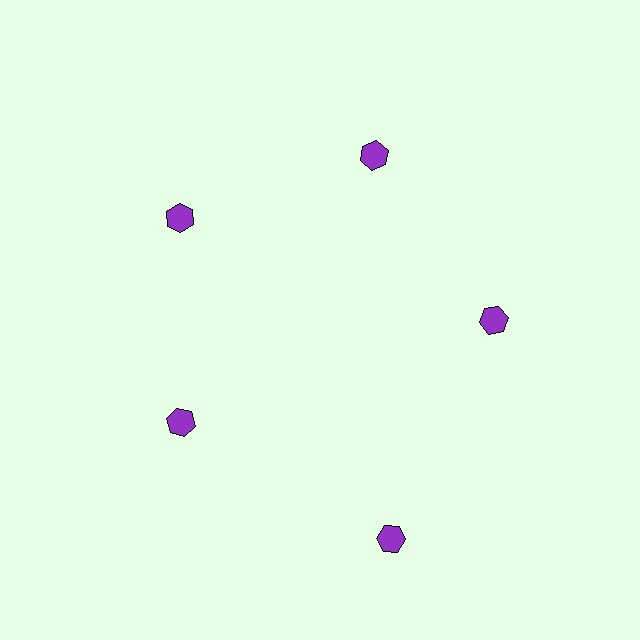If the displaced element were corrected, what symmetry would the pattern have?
It would have 5-fold rotational symmetry — the pattern would map onto itself every 72 degrees.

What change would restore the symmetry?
The symmetry would be restored by moving it inward, back onto the ring so that all 5 hexagons sit at equal angles and equal distance from the center.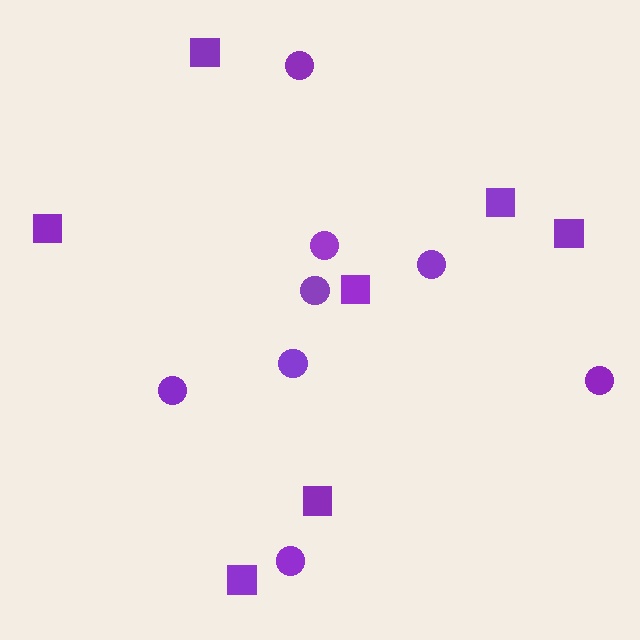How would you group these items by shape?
There are 2 groups: one group of squares (7) and one group of circles (8).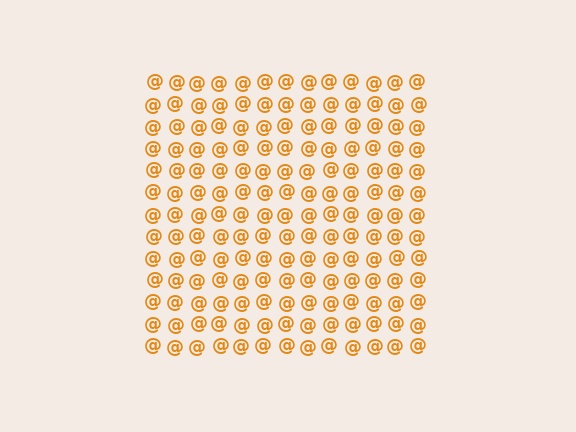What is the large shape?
The large shape is a square.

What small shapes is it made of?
It is made of small at signs.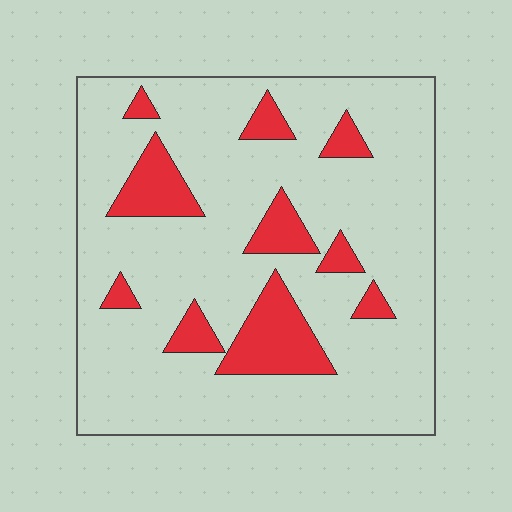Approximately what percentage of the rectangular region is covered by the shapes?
Approximately 15%.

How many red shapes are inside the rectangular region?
10.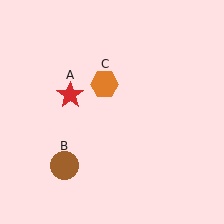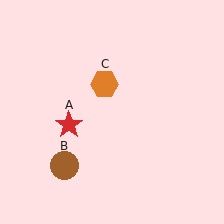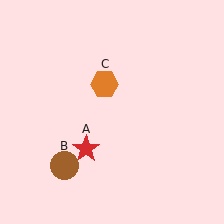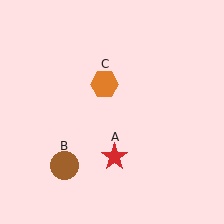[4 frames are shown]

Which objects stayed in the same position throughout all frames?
Brown circle (object B) and orange hexagon (object C) remained stationary.